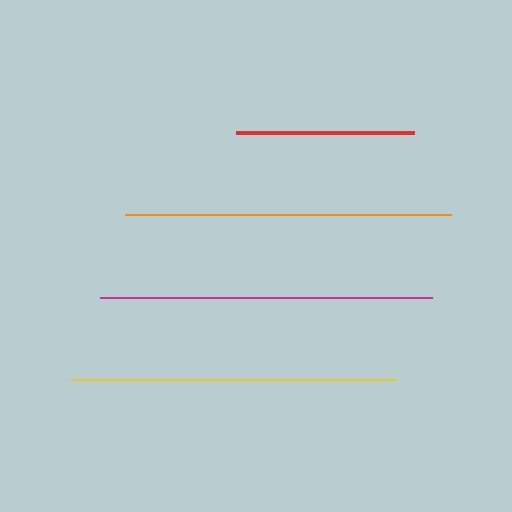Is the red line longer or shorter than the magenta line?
The magenta line is longer than the red line.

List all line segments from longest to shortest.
From longest to shortest: magenta, orange, yellow, red.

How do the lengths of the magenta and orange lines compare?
The magenta and orange lines are approximately the same length.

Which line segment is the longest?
The magenta line is the longest at approximately 331 pixels.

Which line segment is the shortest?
The red line is the shortest at approximately 178 pixels.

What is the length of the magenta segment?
The magenta segment is approximately 331 pixels long.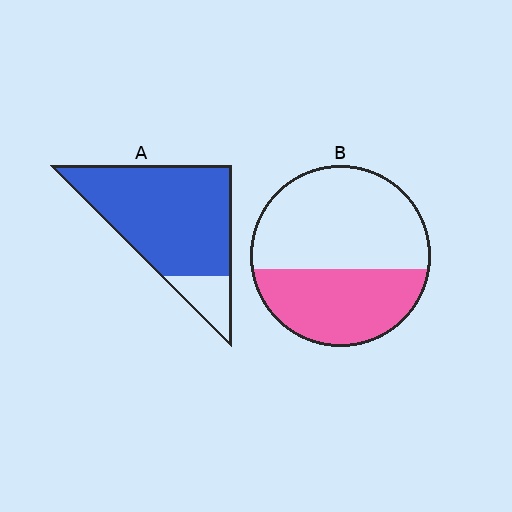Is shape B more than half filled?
No.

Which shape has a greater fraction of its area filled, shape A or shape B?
Shape A.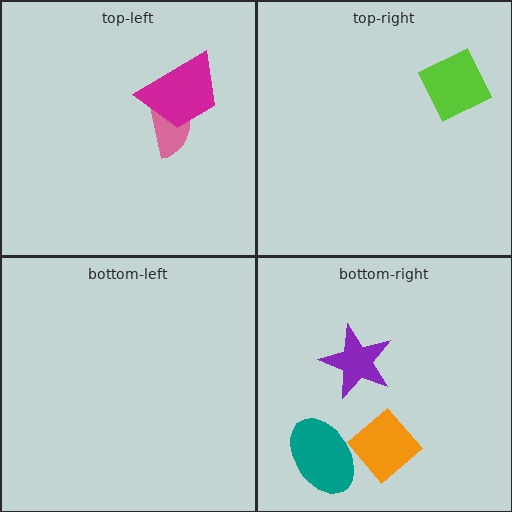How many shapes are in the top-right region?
1.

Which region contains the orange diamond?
The bottom-right region.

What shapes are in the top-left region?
The pink semicircle, the magenta trapezoid.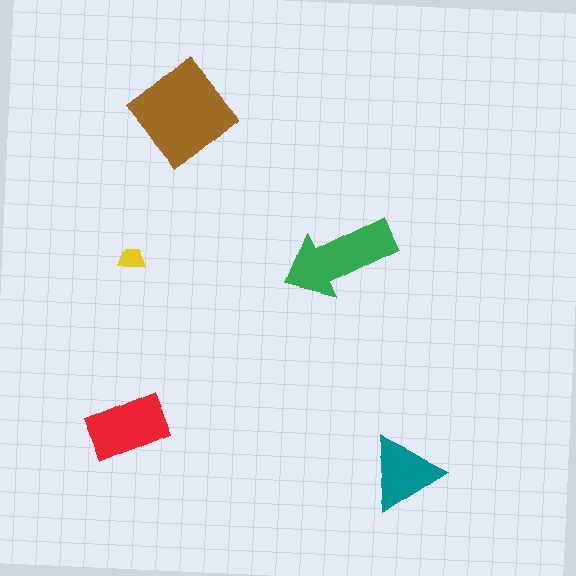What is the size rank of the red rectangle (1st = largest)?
3rd.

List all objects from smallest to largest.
The yellow trapezoid, the teal triangle, the red rectangle, the green arrow, the brown diamond.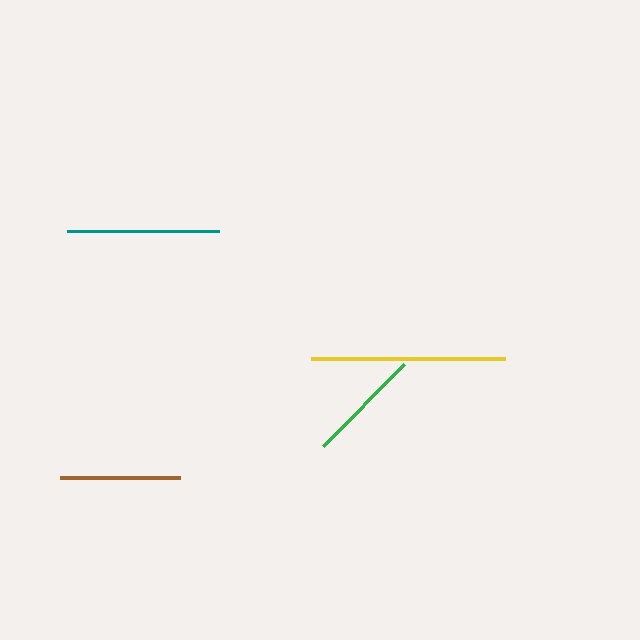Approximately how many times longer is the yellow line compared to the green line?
The yellow line is approximately 1.7 times the length of the green line.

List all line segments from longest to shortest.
From longest to shortest: yellow, teal, brown, green.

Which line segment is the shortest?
The green line is the shortest at approximately 115 pixels.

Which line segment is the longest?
The yellow line is the longest at approximately 194 pixels.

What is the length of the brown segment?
The brown segment is approximately 120 pixels long.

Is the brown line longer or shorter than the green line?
The brown line is longer than the green line.